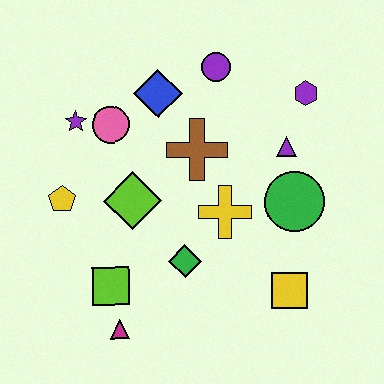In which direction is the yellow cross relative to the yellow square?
The yellow cross is above the yellow square.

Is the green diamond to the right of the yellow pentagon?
Yes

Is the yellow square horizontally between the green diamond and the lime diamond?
No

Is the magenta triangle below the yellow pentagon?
Yes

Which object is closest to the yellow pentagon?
The lime diamond is closest to the yellow pentagon.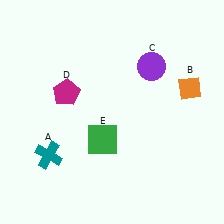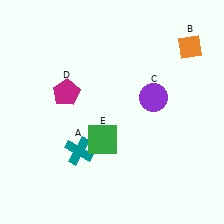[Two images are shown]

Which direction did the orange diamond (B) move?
The orange diamond (B) moved up.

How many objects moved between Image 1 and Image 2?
3 objects moved between the two images.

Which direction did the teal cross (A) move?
The teal cross (A) moved right.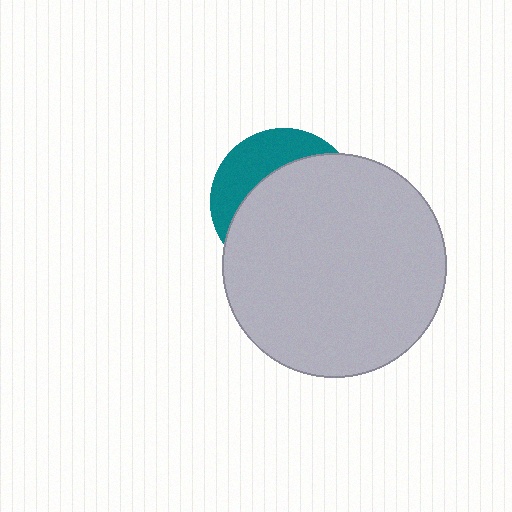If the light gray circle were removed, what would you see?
You would see the complete teal circle.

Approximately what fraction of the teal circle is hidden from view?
Roughly 69% of the teal circle is hidden behind the light gray circle.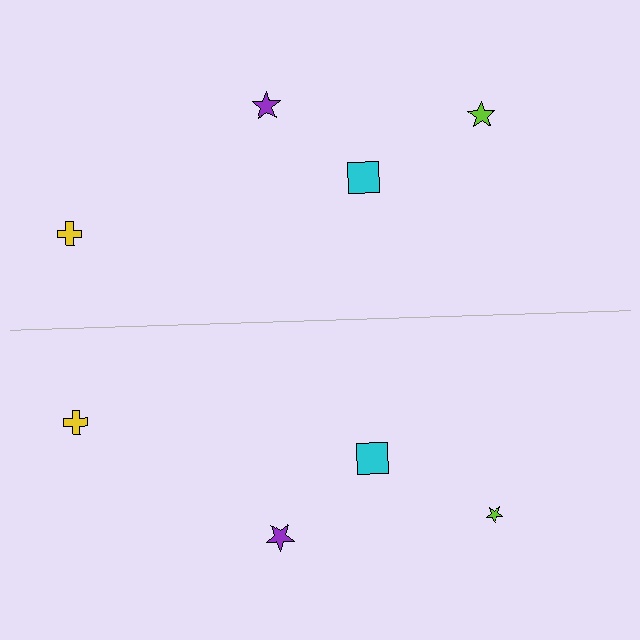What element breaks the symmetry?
The lime star on the bottom side has a different size than its mirror counterpart.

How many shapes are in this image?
There are 8 shapes in this image.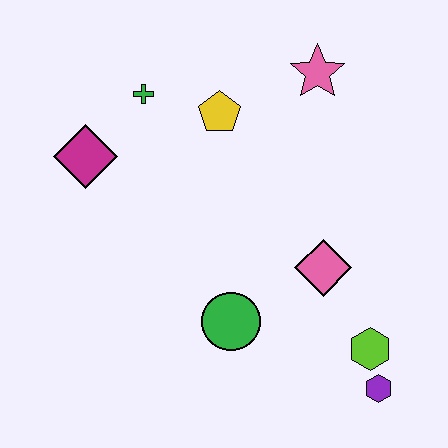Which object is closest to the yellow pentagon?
The green cross is closest to the yellow pentagon.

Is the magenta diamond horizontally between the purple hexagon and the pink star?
No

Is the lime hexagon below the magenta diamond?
Yes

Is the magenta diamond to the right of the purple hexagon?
No